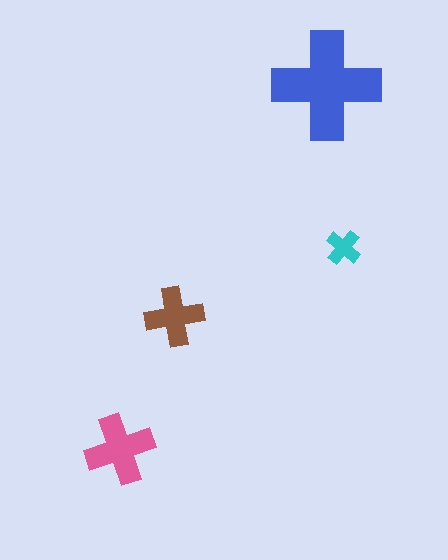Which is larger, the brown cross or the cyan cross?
The brown one.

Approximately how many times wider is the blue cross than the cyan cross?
About 3 times wider.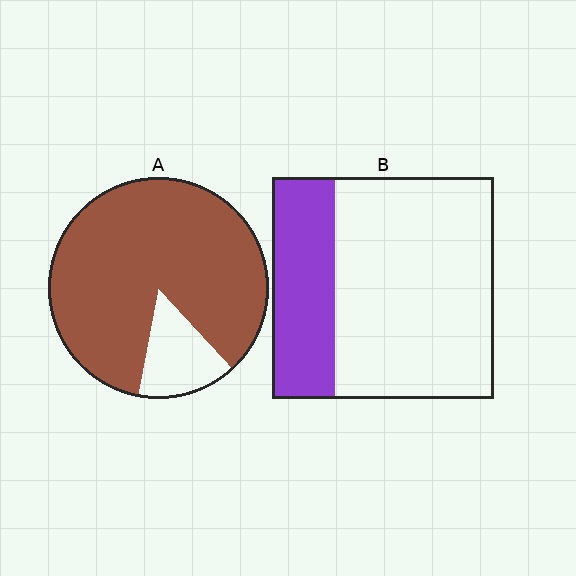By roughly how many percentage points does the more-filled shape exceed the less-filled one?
By roughly 55 percentage points (A over B).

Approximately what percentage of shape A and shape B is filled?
A is approximately 85% and B is approximately 30%.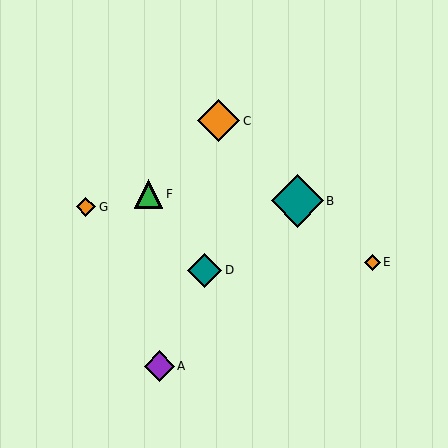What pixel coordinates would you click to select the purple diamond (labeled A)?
Click at (159, 366) to select the purple diamond A.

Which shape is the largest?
The teal diamond (labeled B) is the largest.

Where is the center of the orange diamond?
The center of the orange diamond is at (86, 207).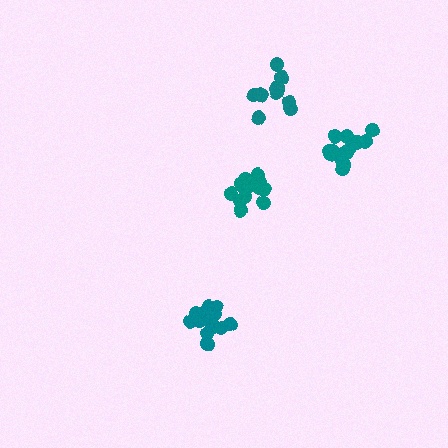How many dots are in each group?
Group 1: 14 dots, Group 2: 16 dots, Group 3: 14 dots, Group 4: 11 dots (55 total).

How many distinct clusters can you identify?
There are 4 distinct clusters.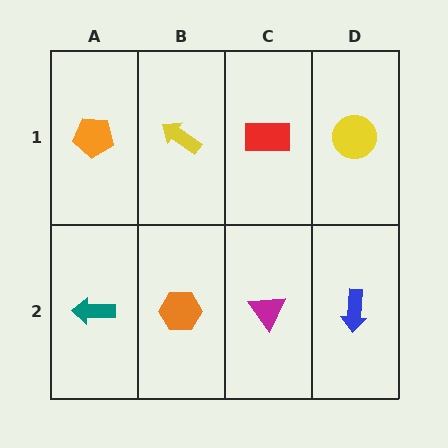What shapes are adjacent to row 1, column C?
A magenta triangle (row 2, column C), a yellow arrow (row 1, column B), a yellow circle (row 1, column D).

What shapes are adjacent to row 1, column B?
An orange hexagon (row 2, column B), an orange pentagon (row 1, column A), a red rectangle (row 1, column C).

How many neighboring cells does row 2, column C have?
3.